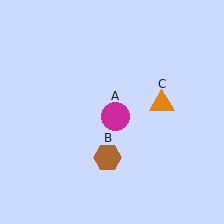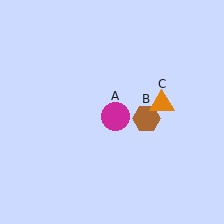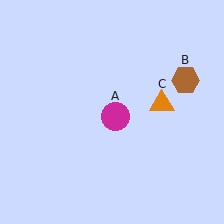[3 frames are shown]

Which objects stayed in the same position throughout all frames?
Magenta circle (object A) and orange triangle (object C) remained stationary.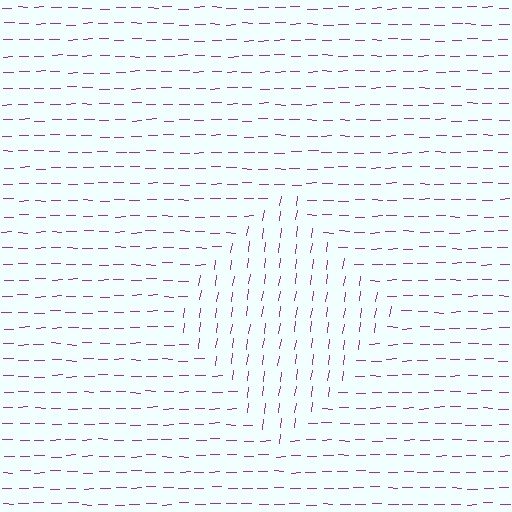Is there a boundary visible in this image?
Yes, there is a texture boundary formed by a change in line orientation.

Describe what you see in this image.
The image is filled with small purple line segments. A diamond region in the image has lines oriented differently from the surrounding lines, creating a visible texture boundary.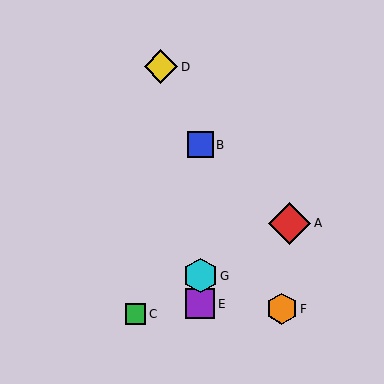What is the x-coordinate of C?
Object C is at x≈136.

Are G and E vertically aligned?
Yes, both are at x≈200.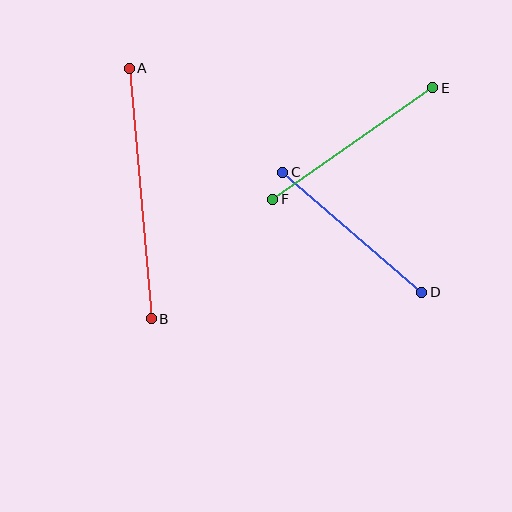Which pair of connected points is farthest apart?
Points A and B are farthest apart.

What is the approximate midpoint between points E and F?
The midpoint is at approximately (353, 143) pixels.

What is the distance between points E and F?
The distance is approximately 195 pixels.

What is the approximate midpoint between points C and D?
The midpoint is at approximately (352, 232) pixels.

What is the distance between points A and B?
The distance is approximately 251 pixels.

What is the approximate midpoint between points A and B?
The midpoint is at approximately (140, 193) pixels.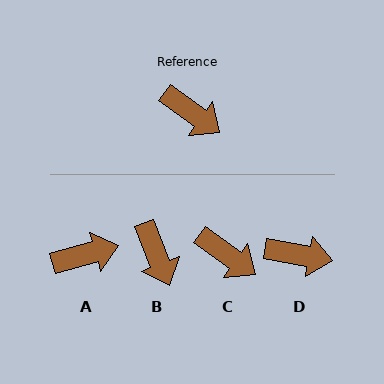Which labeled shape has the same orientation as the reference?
C.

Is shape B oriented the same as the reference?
No, it is off by about 32 degrees.